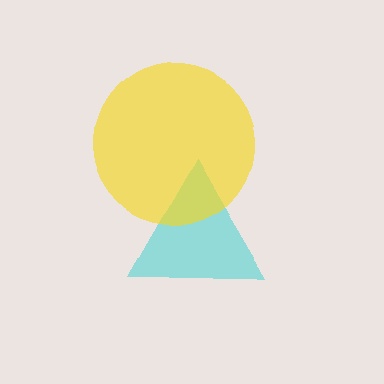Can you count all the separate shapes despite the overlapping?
Yes, there are 2 separate shapes.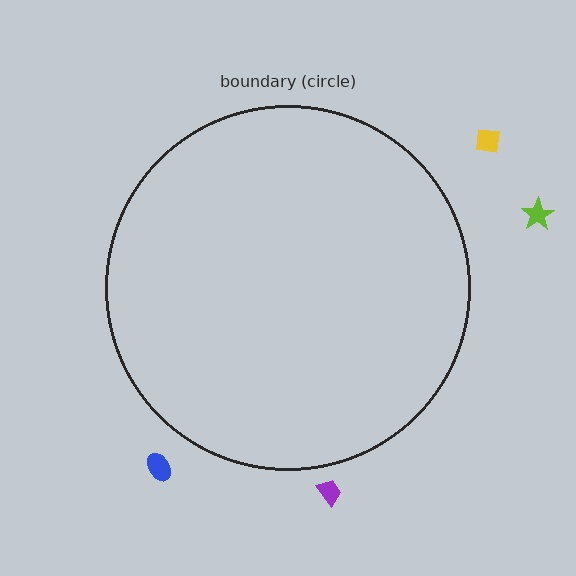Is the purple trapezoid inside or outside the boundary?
Outside.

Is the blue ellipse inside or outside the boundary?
Outside.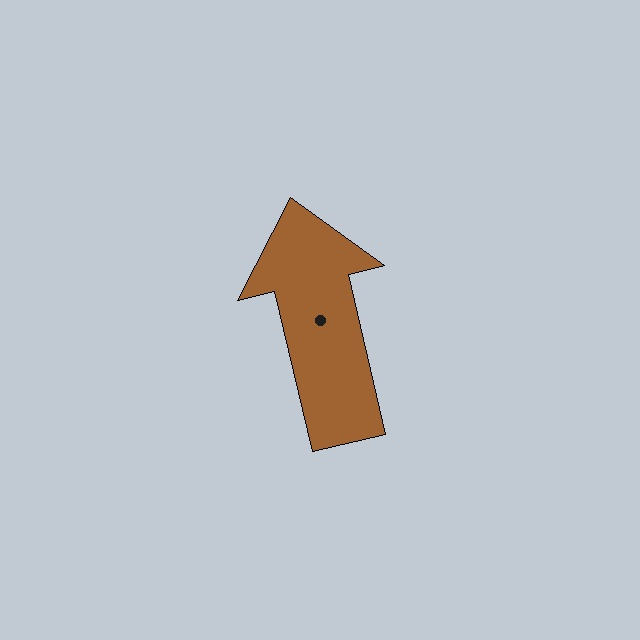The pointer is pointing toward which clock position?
Roughly 12 o'clock.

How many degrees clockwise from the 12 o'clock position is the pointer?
Approximately 347 degrees.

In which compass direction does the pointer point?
North.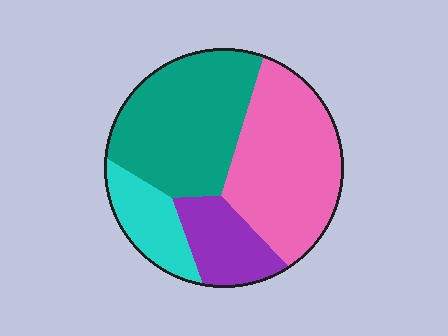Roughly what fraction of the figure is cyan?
Cyan covers around 15% of the figure.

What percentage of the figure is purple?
Purple takes up about one eighth (1/8) of the figure.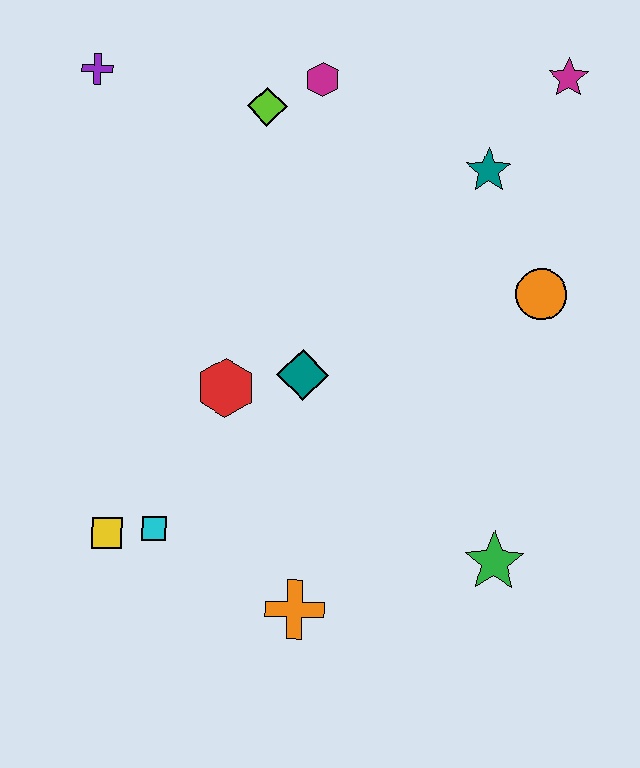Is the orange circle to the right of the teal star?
Yes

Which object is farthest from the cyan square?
The magenta star is farthest from the cyan square.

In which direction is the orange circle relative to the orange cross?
The orange circle is above the orange cross.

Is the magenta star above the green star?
Yes